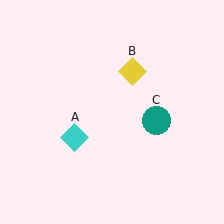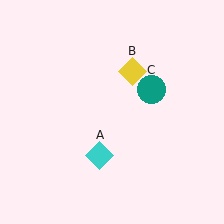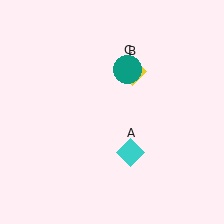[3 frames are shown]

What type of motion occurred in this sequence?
The cyan diamond (object A), teal circle (object C) rotated counterclockwise around the center of the scene.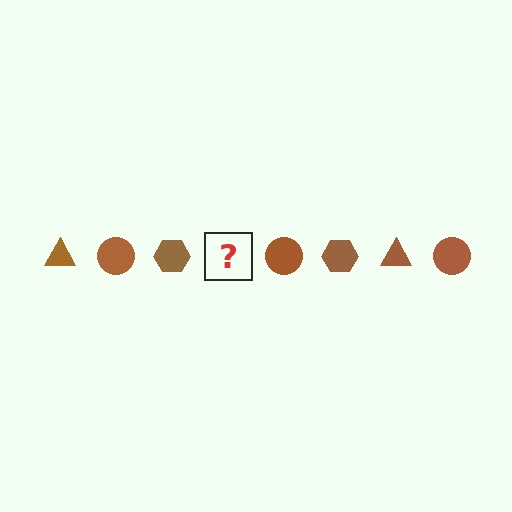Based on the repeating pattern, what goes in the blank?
The blank should be a brown triangle.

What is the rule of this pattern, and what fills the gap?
The rule is that the pattern cycles through triangle, circle, hexagon shapes in brown. The gap should be filled with a brown triangle.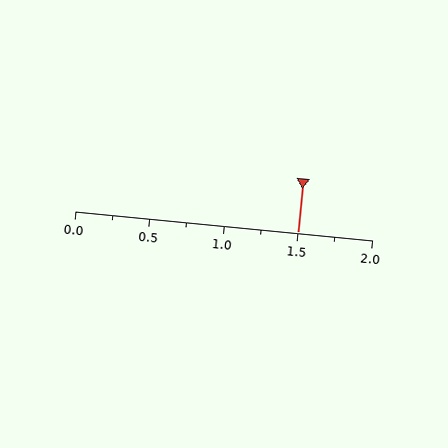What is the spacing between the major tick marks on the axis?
The major ticks are spaced 0.5 apart.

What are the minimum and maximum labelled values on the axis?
The axis runs from 0.0 to 2.0.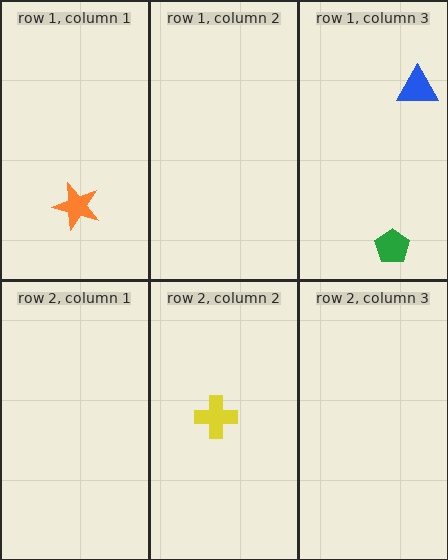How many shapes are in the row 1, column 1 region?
1.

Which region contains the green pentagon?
The row 1, column 3 region.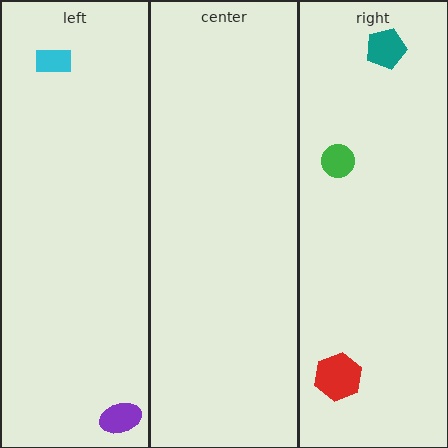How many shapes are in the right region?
3.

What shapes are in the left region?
The purple ellipse, the cyan rectangle.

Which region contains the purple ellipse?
The left region.